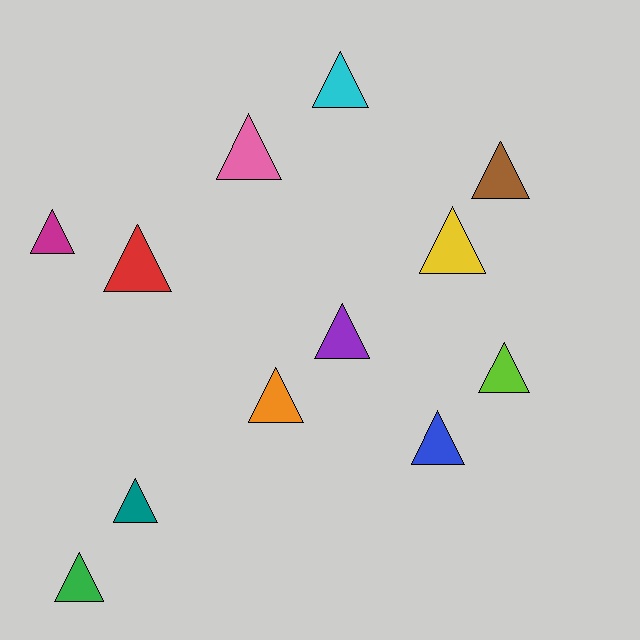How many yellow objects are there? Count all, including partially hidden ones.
There is 1 yellow object.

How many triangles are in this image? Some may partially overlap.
There are 12 triangles.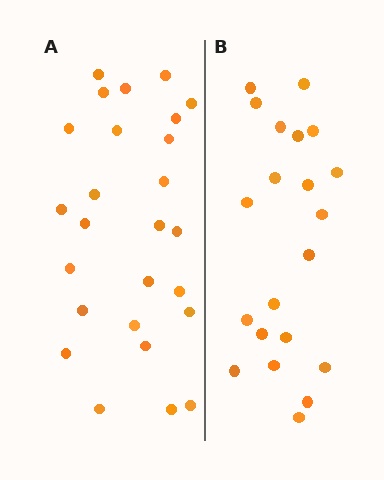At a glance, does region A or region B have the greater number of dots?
Region A (the left region) has more dots.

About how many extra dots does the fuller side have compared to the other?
Region A has about 5 more dots than region B.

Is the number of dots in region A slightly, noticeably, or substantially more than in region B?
Region A has only slightly more — the two regions are fairly close. The ratio is roughly 1.2 to 1.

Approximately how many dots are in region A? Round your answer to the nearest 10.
About 30 dots. (The exact count is 26, which rounds to 30.)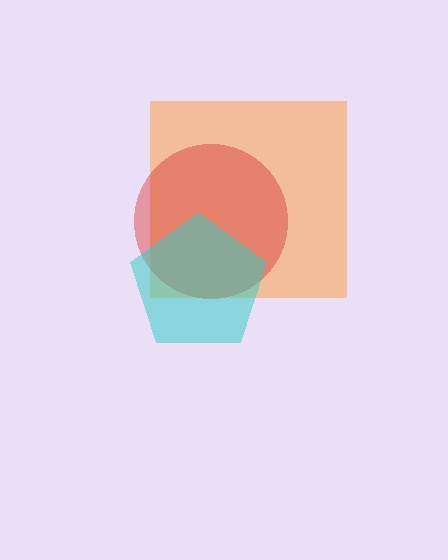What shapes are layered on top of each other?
The layered shapes are: an orange square, a red circle, a cyan pentagon.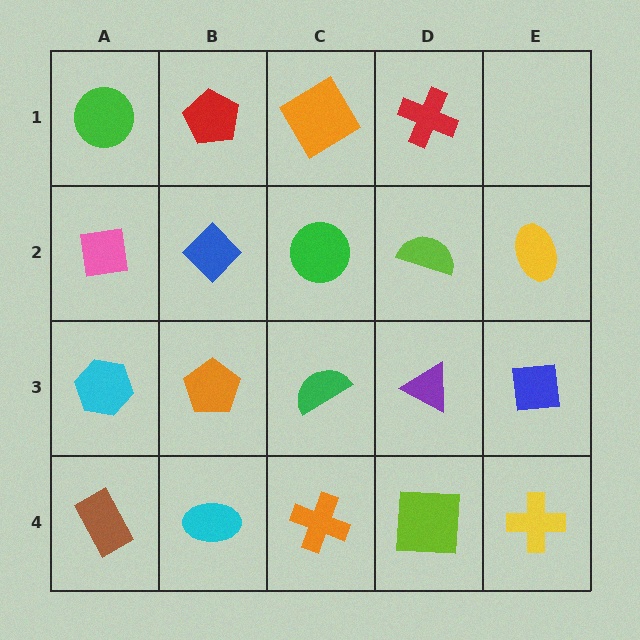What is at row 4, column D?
A lime square.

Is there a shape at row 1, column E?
No, that cell is empty.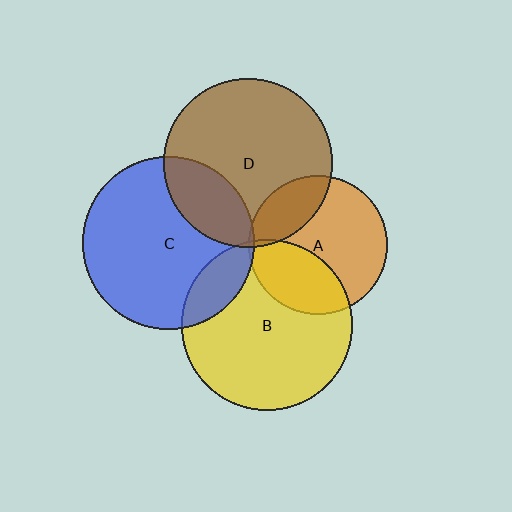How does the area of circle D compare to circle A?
Approximately 1.5 times.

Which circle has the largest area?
Circle C (blue).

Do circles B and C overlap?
Yes.